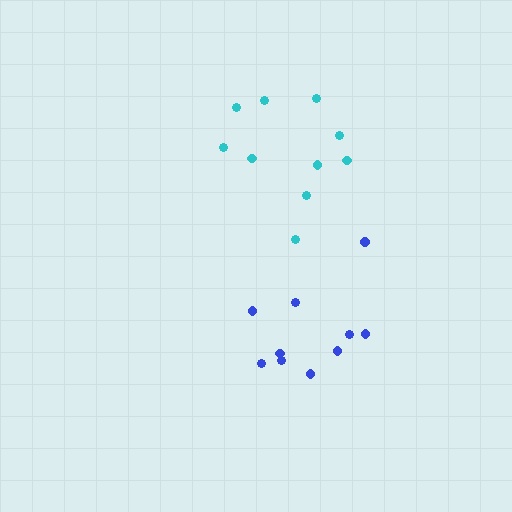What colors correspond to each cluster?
The clusters are colored: blue, cyan.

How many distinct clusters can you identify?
There are 2 distinct clusters.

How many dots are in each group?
Group 1: 10 dots, Group 2: 10 dots (20 total).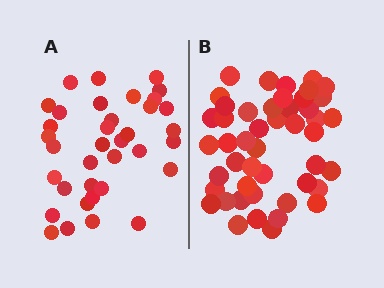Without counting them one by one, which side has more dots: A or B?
Region B (the right region) has more dots.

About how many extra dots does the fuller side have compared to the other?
Region B has roughly 12 or so more dots than region A.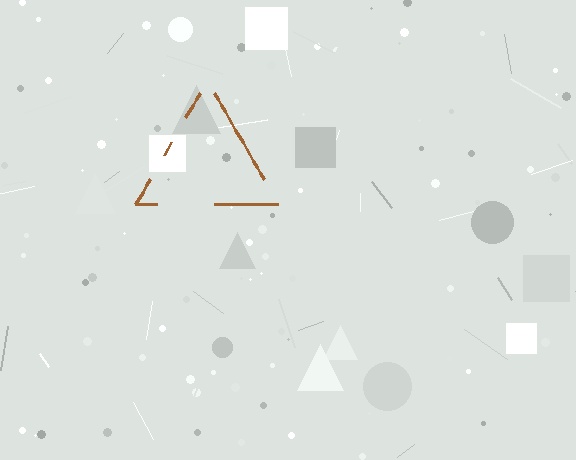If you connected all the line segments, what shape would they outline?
They would outline a triangle.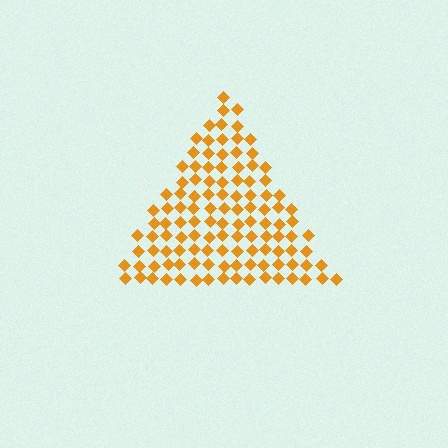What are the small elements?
The small elements are diamonds.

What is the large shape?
The large shape is a triangle.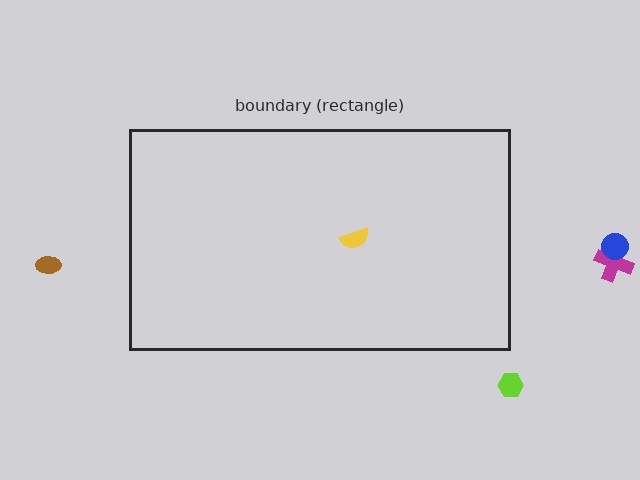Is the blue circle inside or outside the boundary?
Outside.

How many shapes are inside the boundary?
1 inside, 4 outside.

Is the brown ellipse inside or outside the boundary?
Outside.